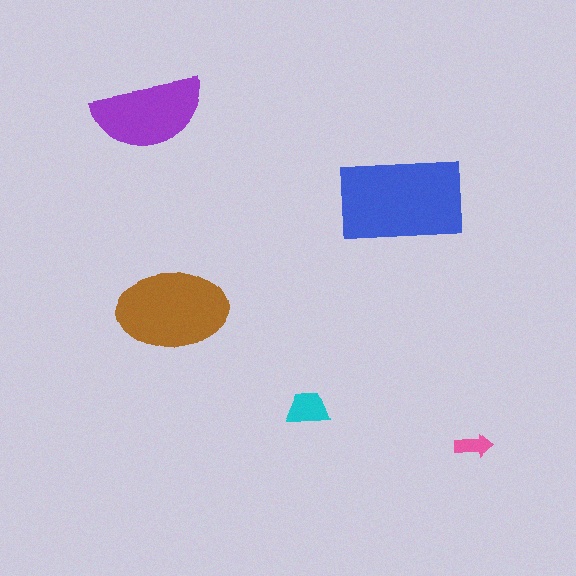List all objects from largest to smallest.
The blue rectangle, the brown ellipse, the purple semicircle, the cyan trapezoid, the pink arrow.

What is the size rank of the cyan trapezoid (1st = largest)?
4th.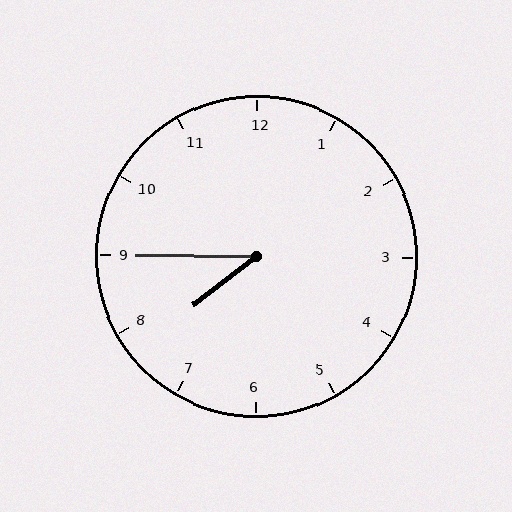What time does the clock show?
7:45.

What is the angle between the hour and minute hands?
Approximately 38 degrees.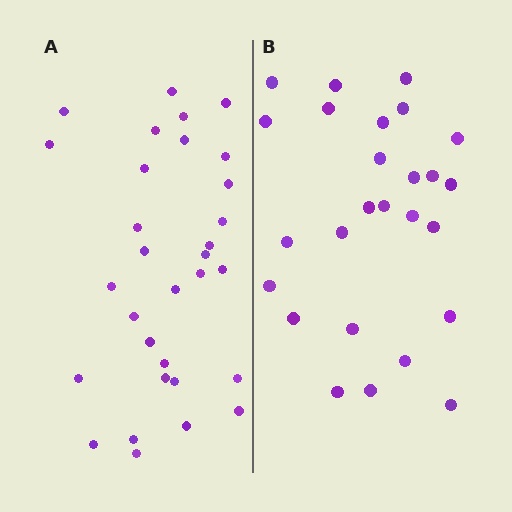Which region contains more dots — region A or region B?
Region A (the left region) has more dots.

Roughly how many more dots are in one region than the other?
Region A has about 5 more dots than region B.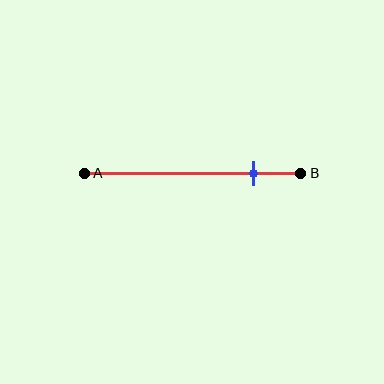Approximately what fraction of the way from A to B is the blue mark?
The blue mark is approximately 80% of the way from A to B.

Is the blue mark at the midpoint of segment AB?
No, the mark is at about 80% from A, not at the 50% midpoint.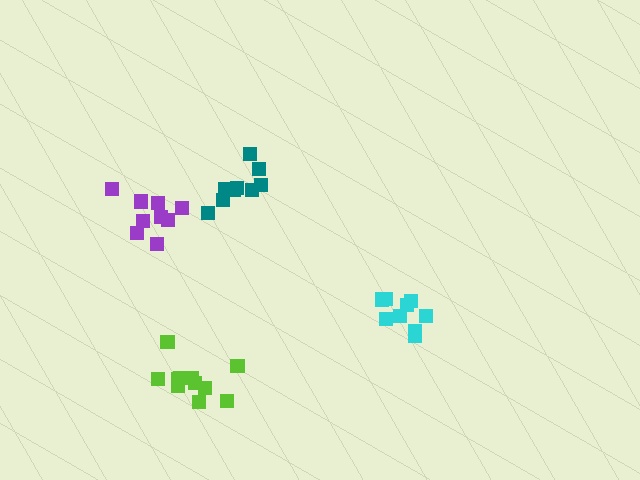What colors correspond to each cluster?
The clusters are colored: cyan, purple, lime, teal.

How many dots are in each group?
Group 1: 9 dots, Group 2: 9 dots, Group 3: 11 dots, Group 4: 9 dots (38 total).